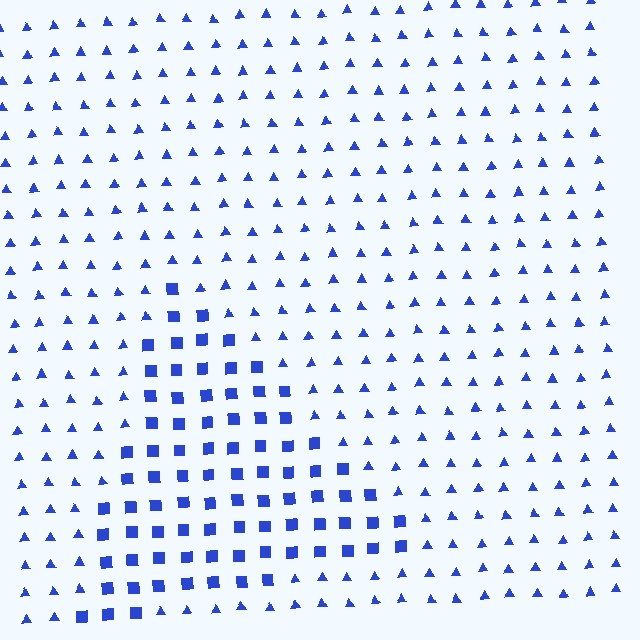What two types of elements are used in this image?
The image uses squares inside the triangle region and triangles outside it.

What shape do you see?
I see a triangle.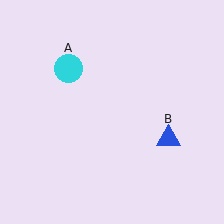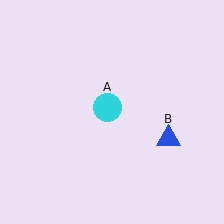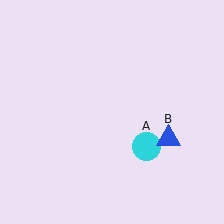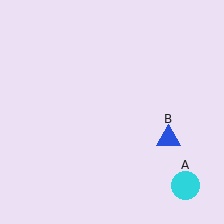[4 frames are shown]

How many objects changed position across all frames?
1 object changed position: cyan circle (object A).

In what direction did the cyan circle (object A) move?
The cyan circle (object A) moved down and to the right.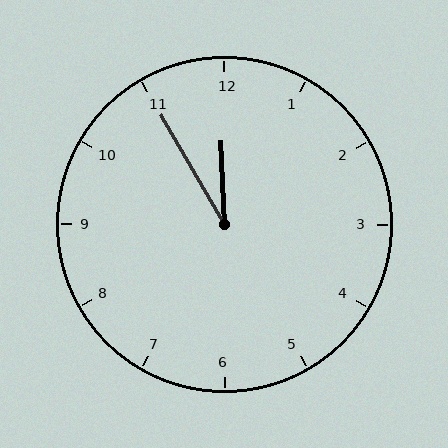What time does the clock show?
11:55.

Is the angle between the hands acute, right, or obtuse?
It is acute.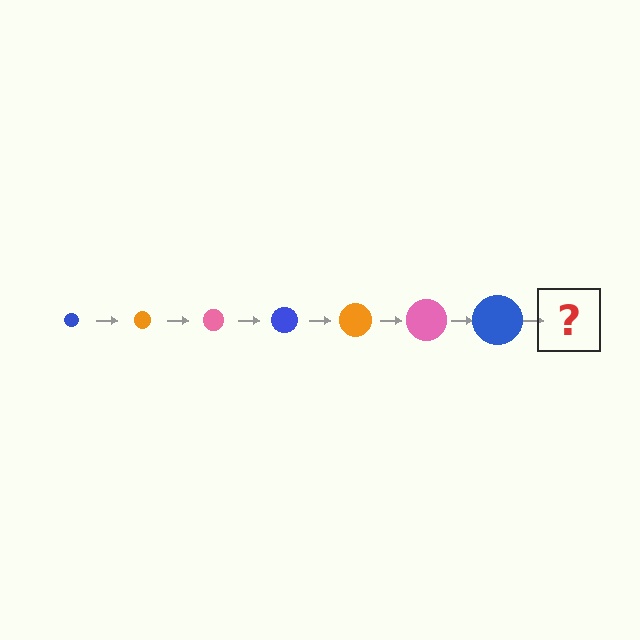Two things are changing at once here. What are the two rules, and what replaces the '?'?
The two rules are that the circle grows larger each step and the color cycles through blue, orange, and pink. The '?' should be an orange circle, larger than the previous one.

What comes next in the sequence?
The next element should be an orange circle, larger than the previous one.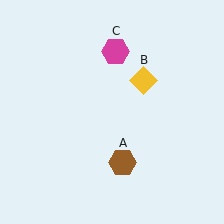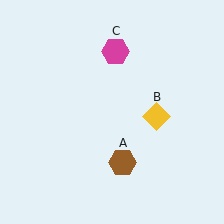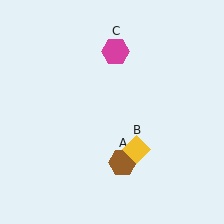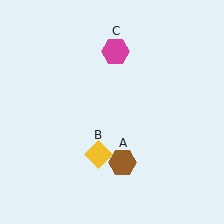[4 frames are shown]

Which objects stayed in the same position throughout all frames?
Brown hexagon (object A) and magenta hexagon (object C) remained stationary.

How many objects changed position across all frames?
1 object changed position: yellow diamond (object B).